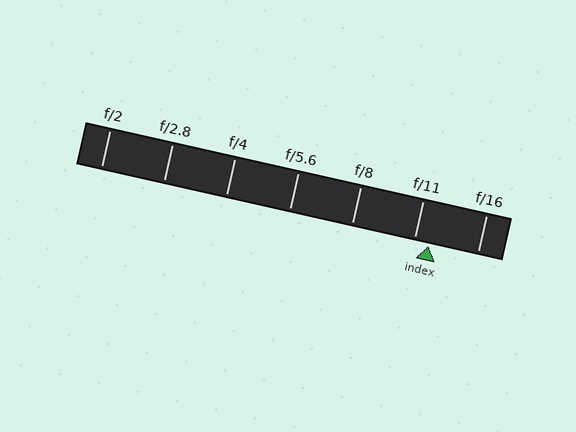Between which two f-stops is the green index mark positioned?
The index mark is between f/11 and f/16.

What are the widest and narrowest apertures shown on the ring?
The widest aperture shown is f/2 and the narrowest is f/16.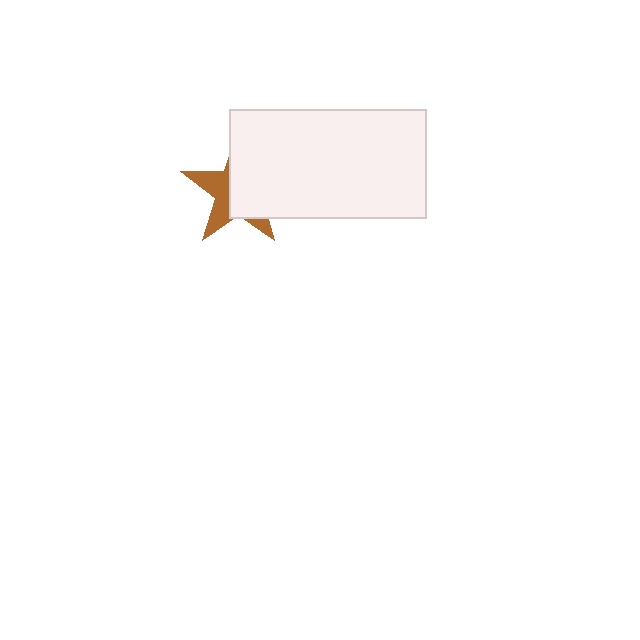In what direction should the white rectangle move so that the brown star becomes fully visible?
The white rectangle should move right. That is the shortest direction to clear the overlap and leave the brown star fully visible.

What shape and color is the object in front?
The object in front is a white rectangle.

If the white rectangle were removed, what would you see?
You would see the complete brown star.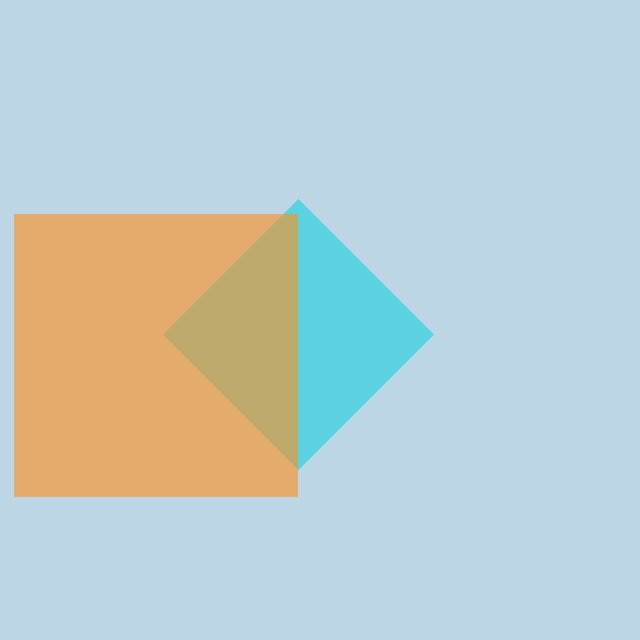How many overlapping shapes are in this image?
There are 2 overlapping shapes in the image.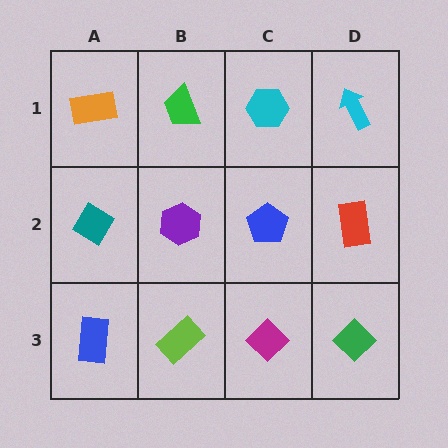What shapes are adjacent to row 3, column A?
A teal diamond (row 2, column A), a lime rectangle (row 3, column B).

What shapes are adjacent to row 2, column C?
A cyan hexagon (row 1, column C), a magenta diamond (row 3, column C), a purple hexagon (row 2, column B), a red rectangle (row 2, column D).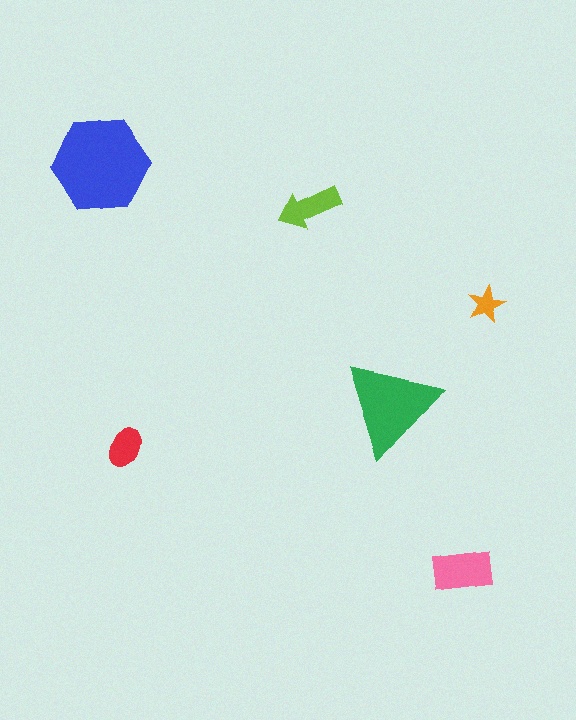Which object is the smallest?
The orange star.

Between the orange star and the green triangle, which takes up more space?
The green triangle.